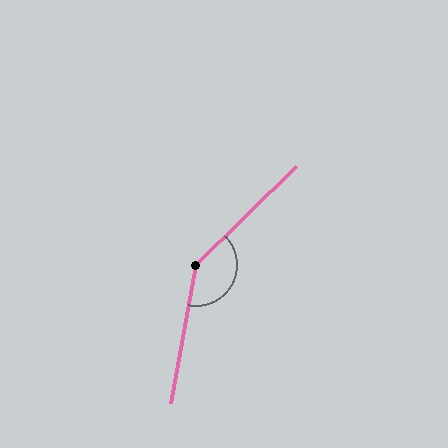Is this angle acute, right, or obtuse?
It is obtuse.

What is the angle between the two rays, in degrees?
Approximately 145 degrees.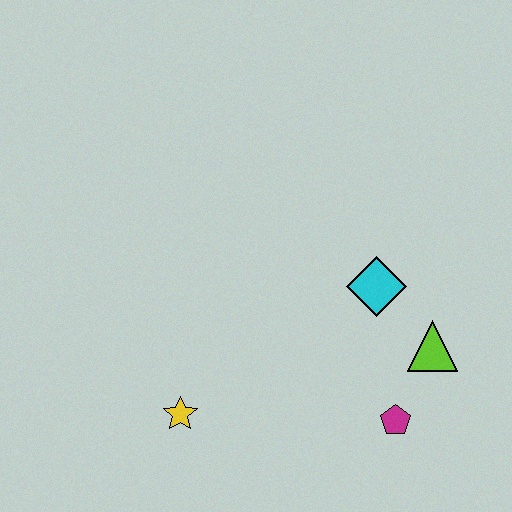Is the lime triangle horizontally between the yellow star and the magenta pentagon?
No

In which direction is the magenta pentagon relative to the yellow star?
The magenta pentagon is to the right of the yellow star.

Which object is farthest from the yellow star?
The lime triangle is farthest from the yellow star.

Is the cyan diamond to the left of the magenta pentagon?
Yes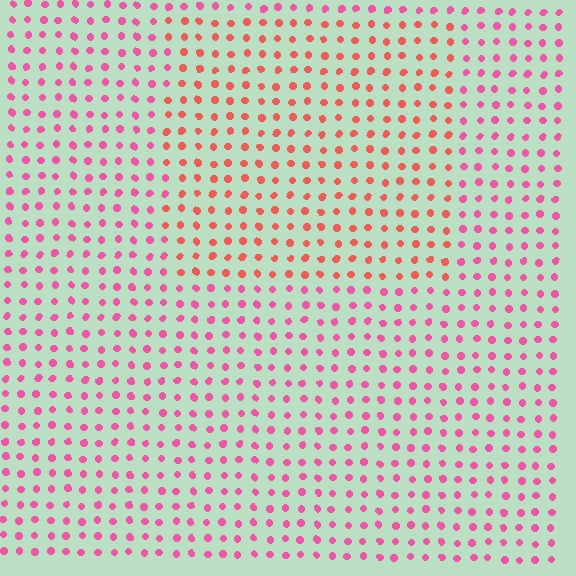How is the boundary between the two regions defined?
The boundary is defined purely by a slight shift in hue (about 34 degrees). Spacing, size, and orientation are identical on both sides.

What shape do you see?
I see a rectangle.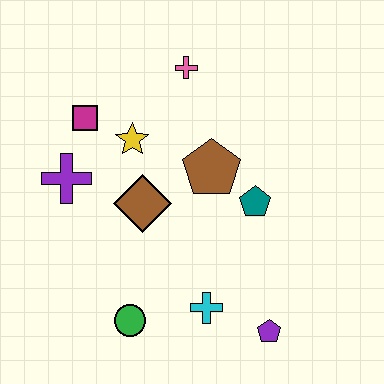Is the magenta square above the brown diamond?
Yes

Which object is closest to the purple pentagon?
The cyan cross is closest to the purple pentagon.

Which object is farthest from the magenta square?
The purple pentagon is farthest from the magenta square.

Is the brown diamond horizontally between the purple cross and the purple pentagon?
Yes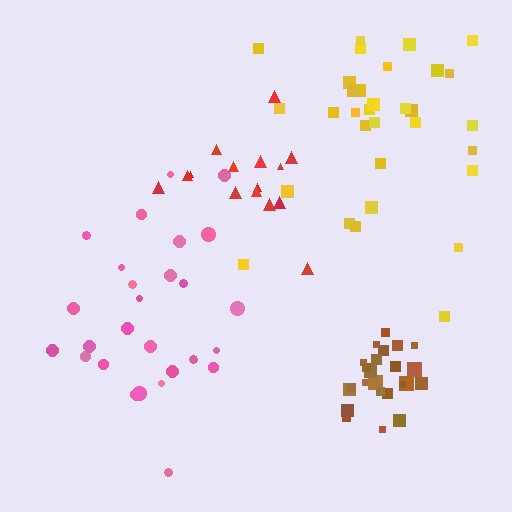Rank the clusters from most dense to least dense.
brown, red, yellow, pink.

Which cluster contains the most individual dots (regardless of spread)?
Yellow (33).